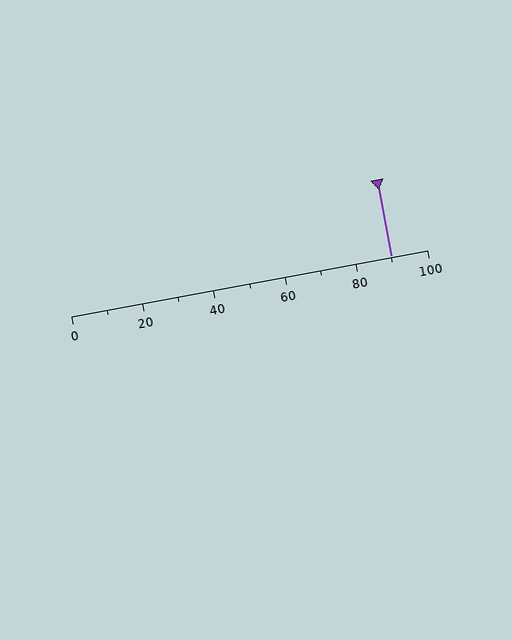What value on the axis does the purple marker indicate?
The marker indicates approximately 90.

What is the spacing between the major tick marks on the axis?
The major ticks are spaced 20 apart.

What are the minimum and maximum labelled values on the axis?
The axis runs from 0 to 100.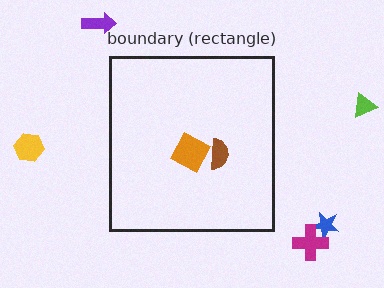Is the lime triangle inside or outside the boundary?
Outside.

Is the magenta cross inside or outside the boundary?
Outside.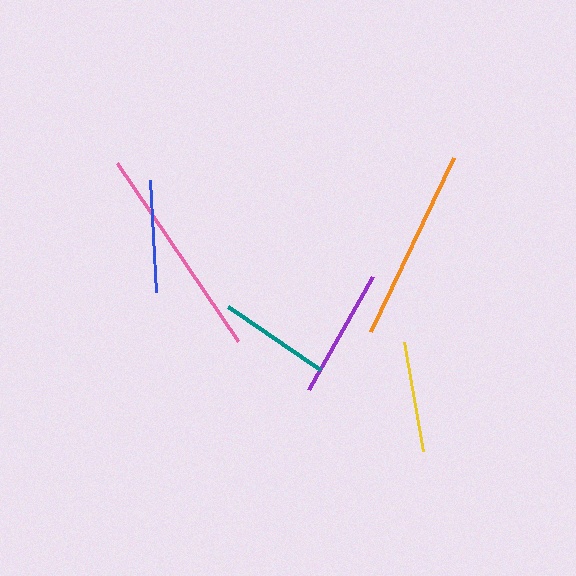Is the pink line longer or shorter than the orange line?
The pink line is longer than the orange line.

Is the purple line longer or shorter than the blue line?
The purple line is longer than the blue line.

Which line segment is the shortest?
The yellow line is the shortest at approximately 111 pixels.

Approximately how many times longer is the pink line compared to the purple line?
The pink line is approximately 1.7 times the length of the purple line.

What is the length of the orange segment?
The orange segment is approximately 192 pixels long.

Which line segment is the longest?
The pink line is the longest at approximately 216 pixels.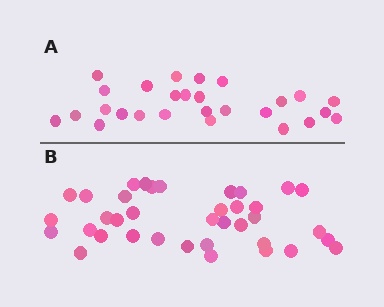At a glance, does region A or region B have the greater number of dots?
Region B (the bottom region) has more dots.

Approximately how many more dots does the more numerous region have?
Region B has roughly 10 or so more dots than region A.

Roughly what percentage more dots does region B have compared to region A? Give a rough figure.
About 35% more.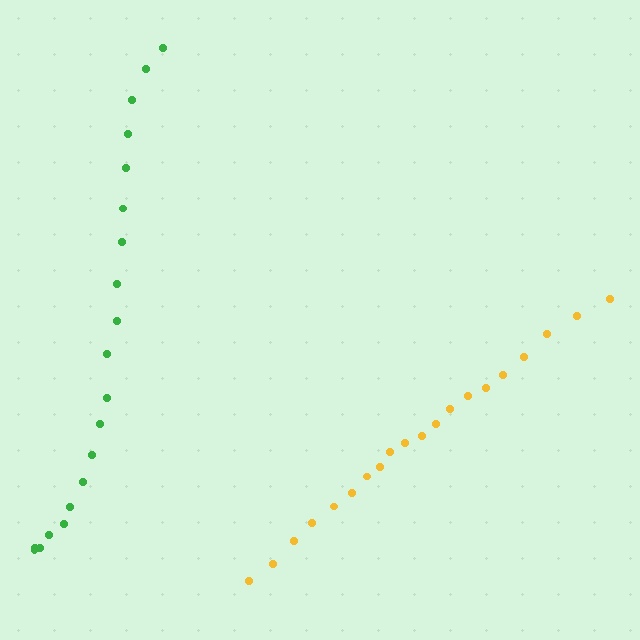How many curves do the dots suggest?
There are 2 distinct paths.